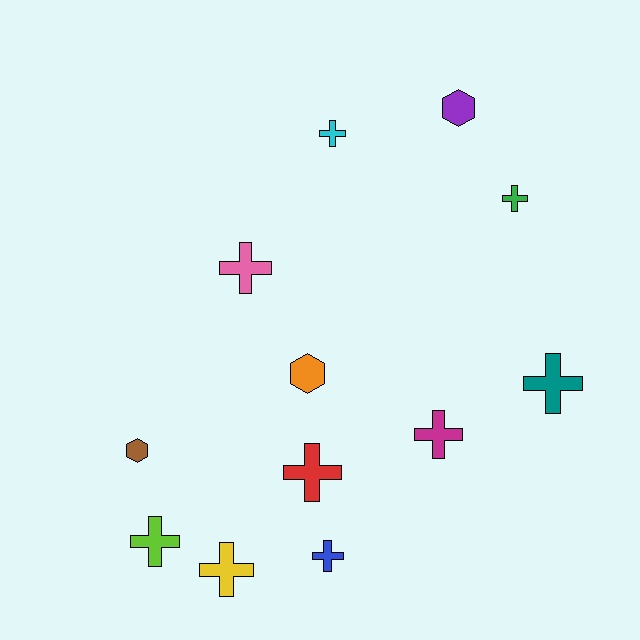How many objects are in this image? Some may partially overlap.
There are 12 objects.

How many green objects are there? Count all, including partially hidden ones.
There is 1 green object.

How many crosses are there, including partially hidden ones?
There are 9 crosses.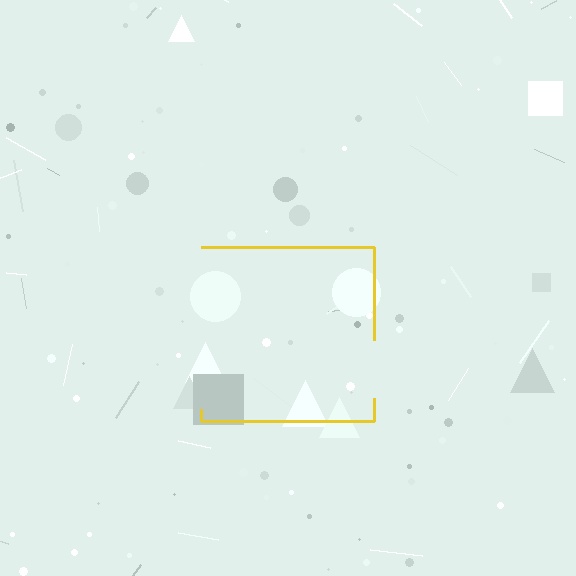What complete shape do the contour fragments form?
The contour fragments form a square.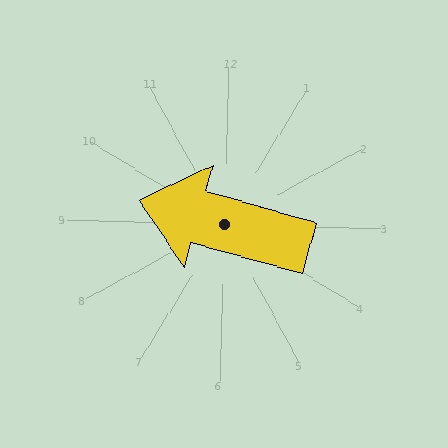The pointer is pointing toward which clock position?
Roughly 9 o'clock.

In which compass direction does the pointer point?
West.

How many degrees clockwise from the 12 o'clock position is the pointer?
Approximately 284 degrees.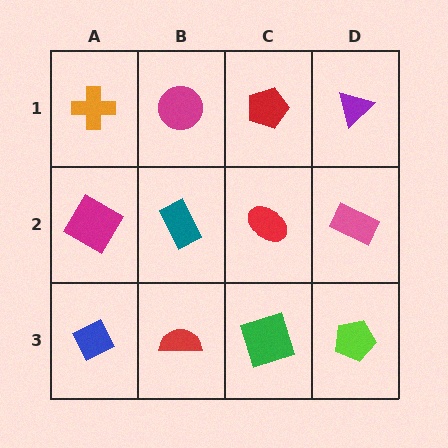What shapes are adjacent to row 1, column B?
A teal rectangle (row 2, column B), an orange cross (row 1, column A), a red pentagon (row 1, column C).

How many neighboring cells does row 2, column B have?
4.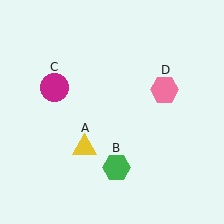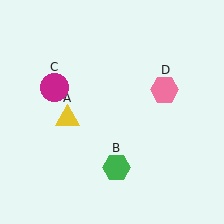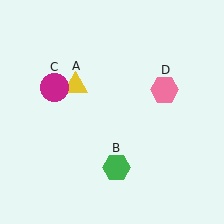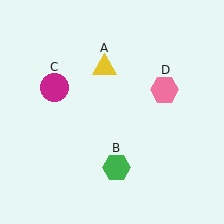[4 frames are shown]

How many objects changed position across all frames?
1 object changed position: yellow triangle (object A).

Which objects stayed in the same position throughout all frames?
Green hexagon (object B) and magenta circle (object C) and pink hexagon (object D) remained stationary.